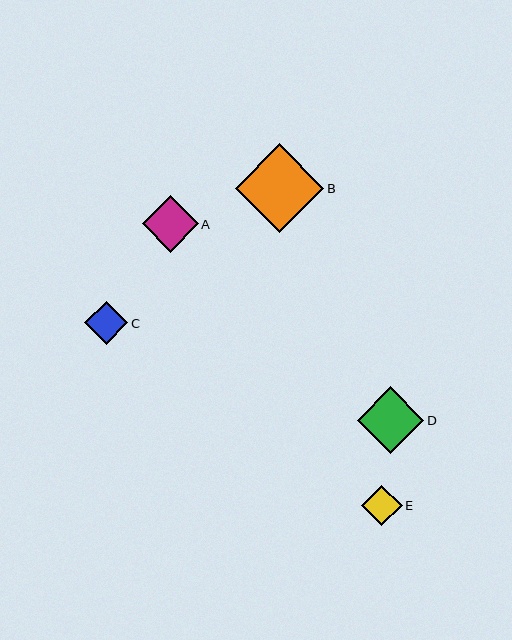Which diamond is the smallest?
Diamond E is the smallest with a size of approximately 40 pixels.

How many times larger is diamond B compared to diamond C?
Diamond B is approximately 2.1 times the size of diamond C.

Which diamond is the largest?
Diamond B is the largest with a size of approximately 88 pixels.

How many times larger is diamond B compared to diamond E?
Diamond B is approximately 2.2 times the size of diamond E.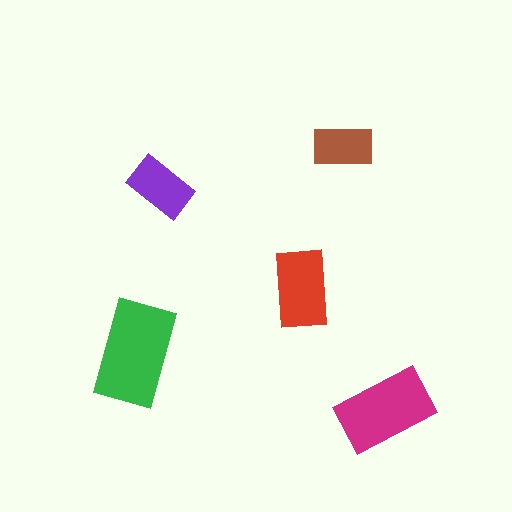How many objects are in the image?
There are 5 objects in the image.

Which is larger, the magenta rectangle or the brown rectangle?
The magenta one.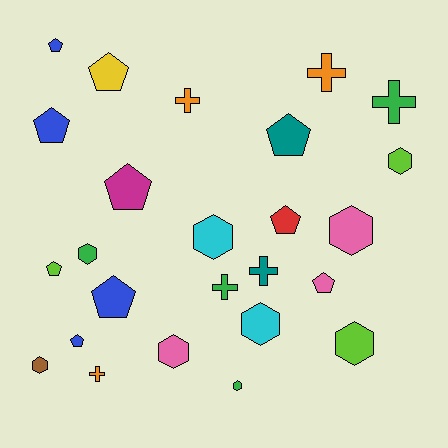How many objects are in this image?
There are 25 objects.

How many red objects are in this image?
There is 1 red object.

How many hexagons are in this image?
There are 9 hexagons.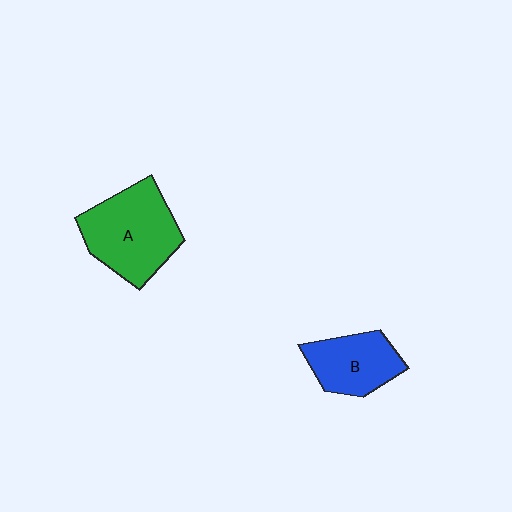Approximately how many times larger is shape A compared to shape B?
Approximately 1.5 times.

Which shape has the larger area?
Shape A (green).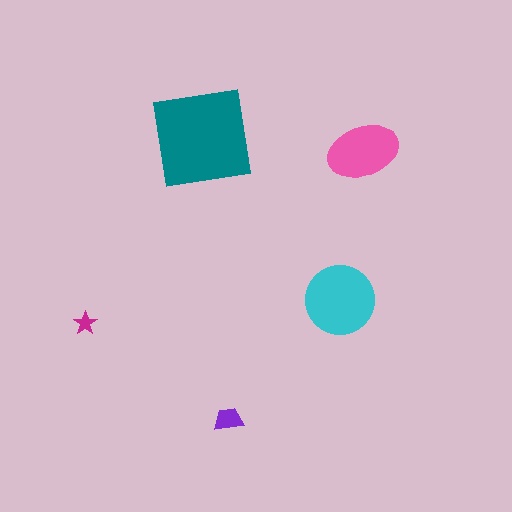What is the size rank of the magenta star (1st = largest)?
5th.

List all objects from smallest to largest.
The magenta star, the purple trapezoid, the pink ellipse, the cyan circle, the teal square.